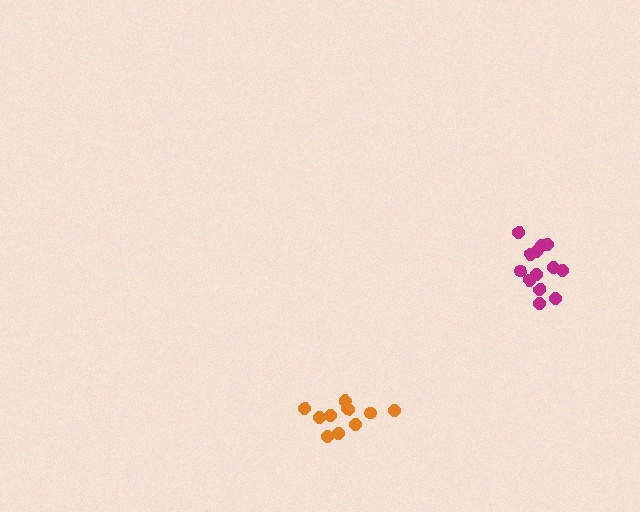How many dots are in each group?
Group 1: 13 dots, Group 2: 11 dots (24 total).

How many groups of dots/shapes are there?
There are 2 groups.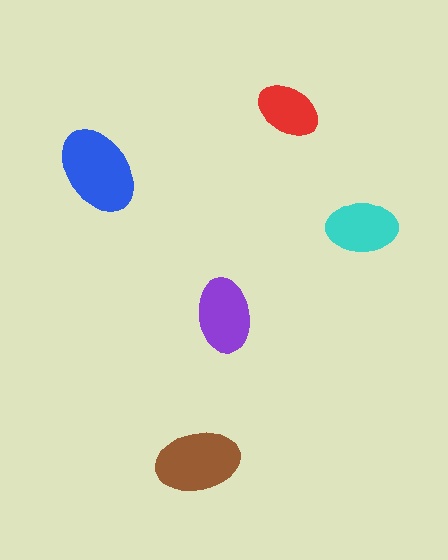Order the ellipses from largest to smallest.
the blue one, the brown one, the purple one, the cyan one, the red one.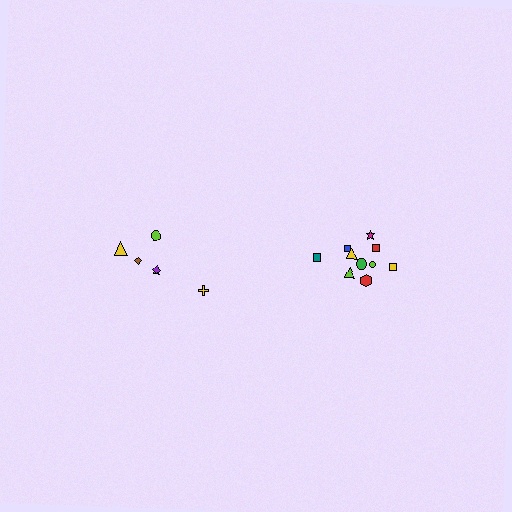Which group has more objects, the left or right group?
The right group.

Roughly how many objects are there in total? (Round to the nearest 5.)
Roughly 15 objects in total.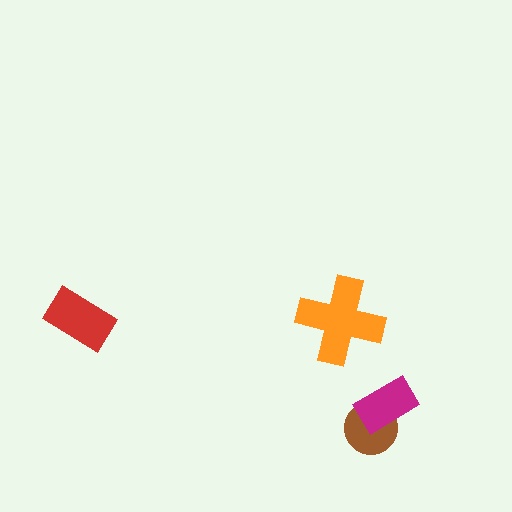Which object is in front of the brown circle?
The magenta rectangle is in front of the brown circle.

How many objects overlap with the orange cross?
0 objects overlap with the orange cross.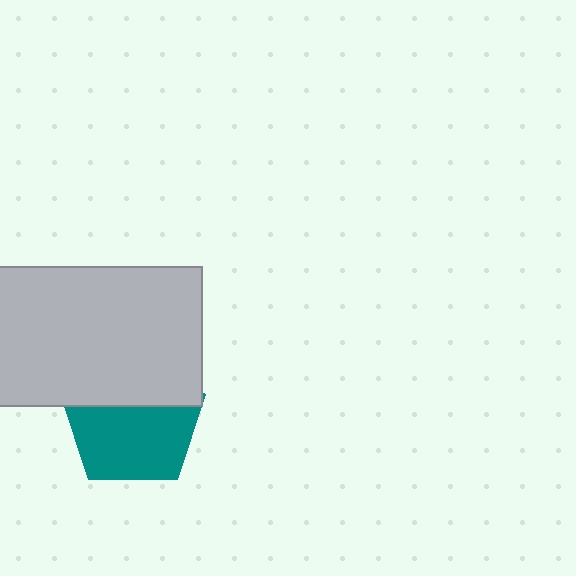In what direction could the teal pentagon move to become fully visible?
The teal pentagon could move down. That would shift it out from behind the light gray rectangle entirely.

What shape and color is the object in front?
The object in front is a light gray rectangle.